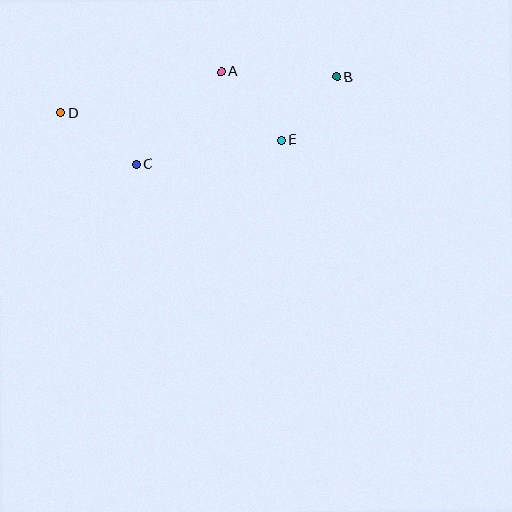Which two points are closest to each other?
Points B and E are closest to each other.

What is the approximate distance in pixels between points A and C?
The distance between A and C is approximately 126 pixels.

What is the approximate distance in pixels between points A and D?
The distance between A and D is approximately 166 pixels.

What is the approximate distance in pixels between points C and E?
The distance between C and E is approximately 147 pixels.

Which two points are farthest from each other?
Points B and D are farthest from each other.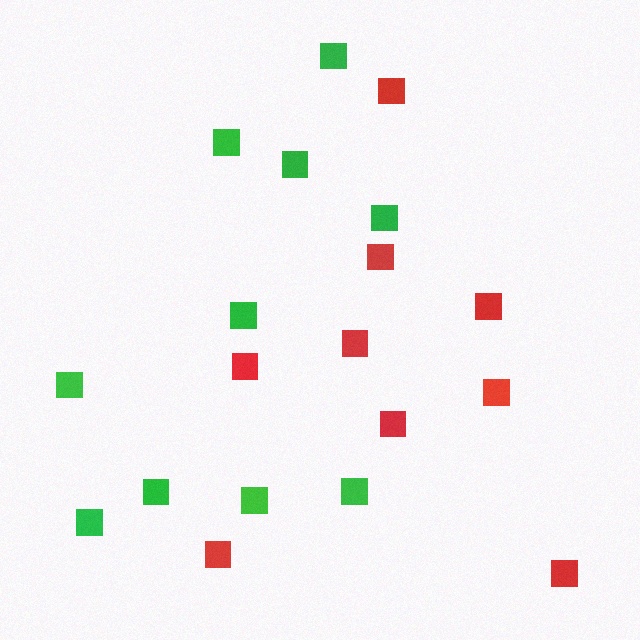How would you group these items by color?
There are 2 groups: one group of green squares (10) and one group of red squares (9).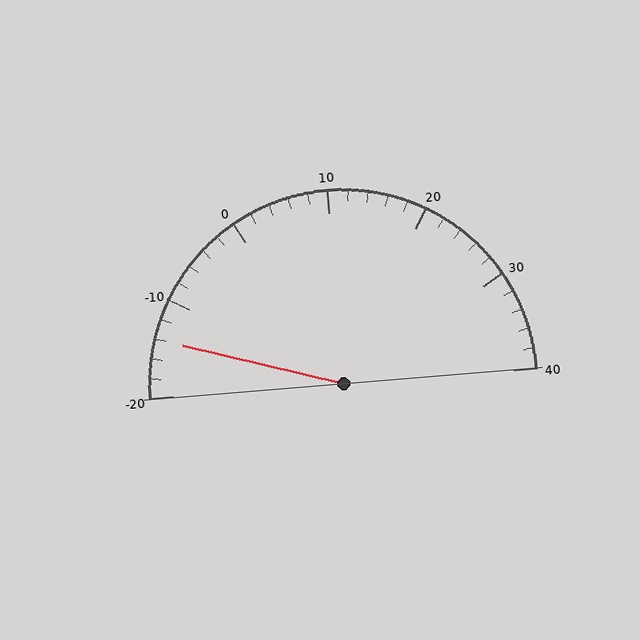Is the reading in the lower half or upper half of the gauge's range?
The reading is in the lower half of the range (-20 to 40).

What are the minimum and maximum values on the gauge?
The gauge ranges from -20 to 40.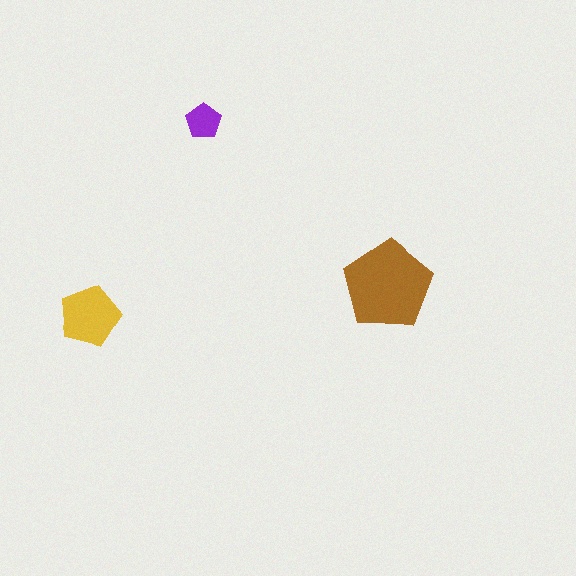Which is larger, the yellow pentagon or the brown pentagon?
The brown one.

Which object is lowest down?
The yellow pentagon is bottommost.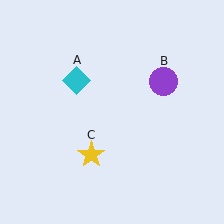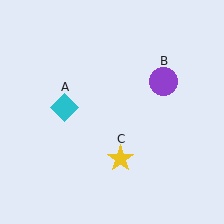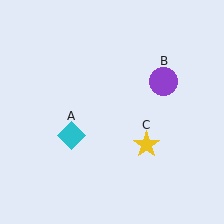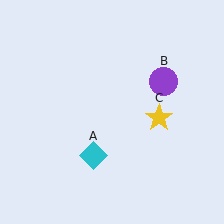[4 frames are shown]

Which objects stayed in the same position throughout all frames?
Purple circle (object B) remained stationary.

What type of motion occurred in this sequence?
The cyan diamond (object A), yellow star (object C) rotated counterclockwise around the center of the scene.